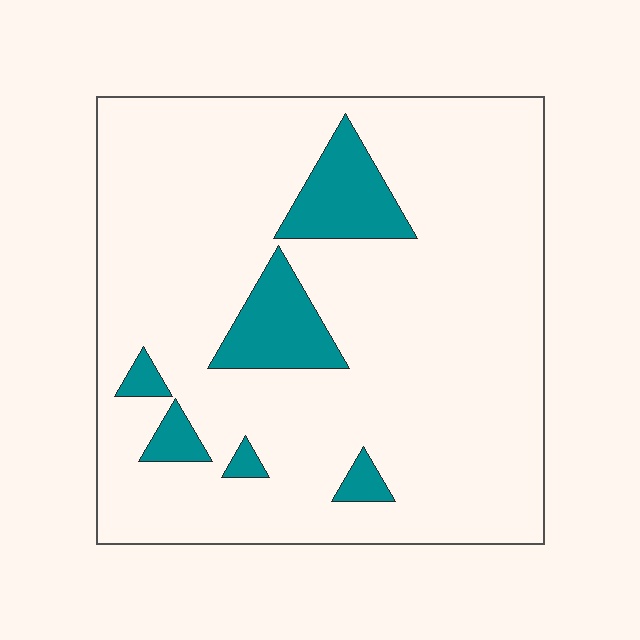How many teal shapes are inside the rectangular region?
6.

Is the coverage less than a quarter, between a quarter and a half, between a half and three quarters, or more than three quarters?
Less than a quarter.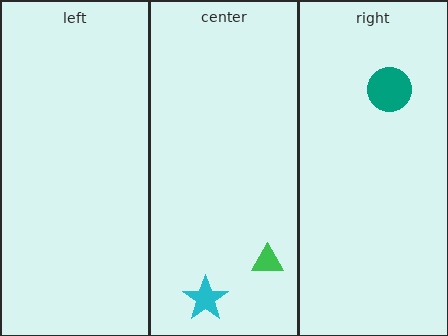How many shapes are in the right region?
1.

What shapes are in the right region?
The teal circle.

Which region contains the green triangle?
The center region.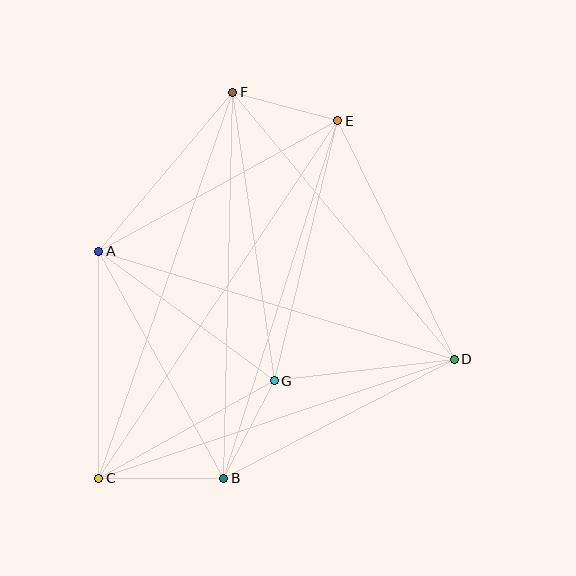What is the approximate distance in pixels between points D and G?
The distance between D and G is approximately 181 pixels.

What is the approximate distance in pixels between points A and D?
The distance between A and D is approximately 372 pixels.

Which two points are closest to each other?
Points E and F are closest to each other.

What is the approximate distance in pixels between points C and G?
The distance between C and G is approximately 201 pixels.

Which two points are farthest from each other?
Points C and E are farthest from each other.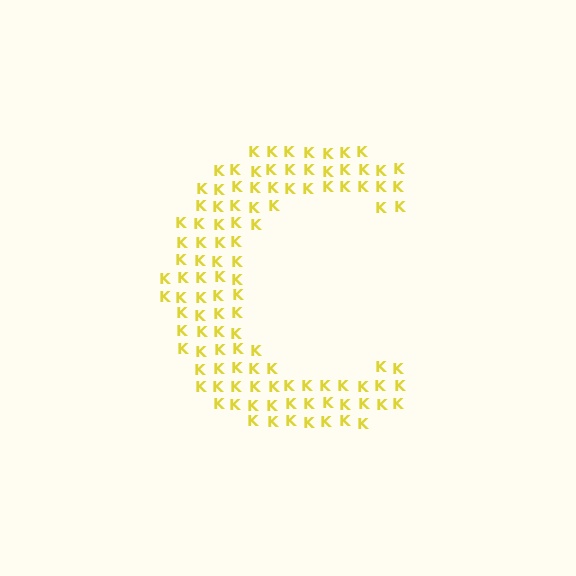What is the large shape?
The large shape is the letter C.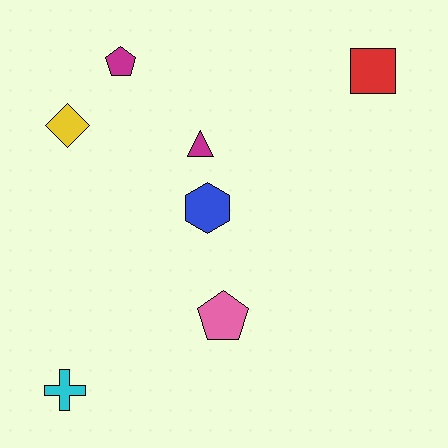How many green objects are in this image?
There are no green objects.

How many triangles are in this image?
There is 1 triangle.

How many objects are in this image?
There are 7 objects.